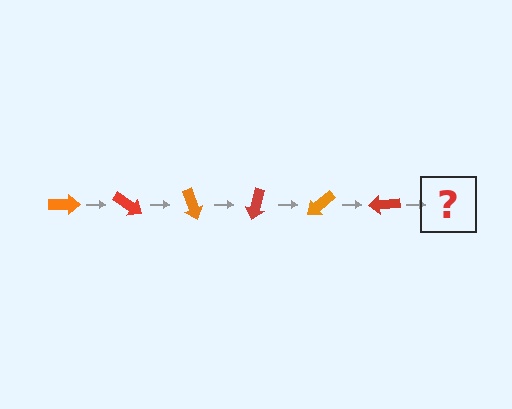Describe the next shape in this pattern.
It should be an orange arrow, rotated 210 degrees from the start.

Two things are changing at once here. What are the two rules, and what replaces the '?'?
The two rules are that it rotates 35 degrees each step and the color cycles through orange and red. The '?' should be an orange arrow, rotated 210 degrees from the start.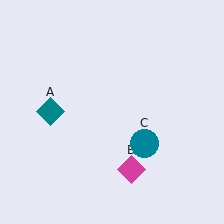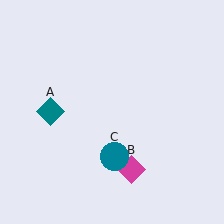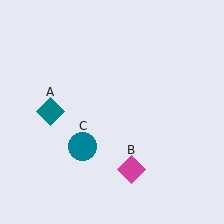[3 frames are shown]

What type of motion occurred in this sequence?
The teal circle (object C) rotated clockwise around the center of the scene.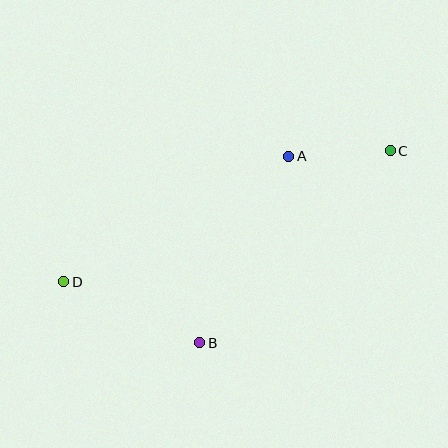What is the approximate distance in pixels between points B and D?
The distance between B and D is approximately 149 pixels.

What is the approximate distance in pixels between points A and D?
The distance between A and D is approximately 257 pixels.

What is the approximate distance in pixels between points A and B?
The distance between A and B is approximately 207 pixels.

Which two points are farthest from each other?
Points C and D are farthest from each other.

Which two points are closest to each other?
Points A and C are closest to each other.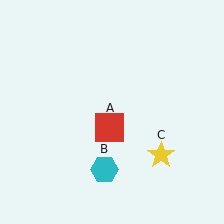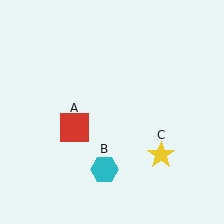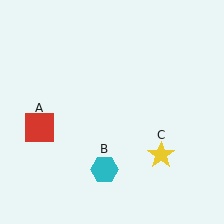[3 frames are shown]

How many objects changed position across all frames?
1 object changed position: red square (object A).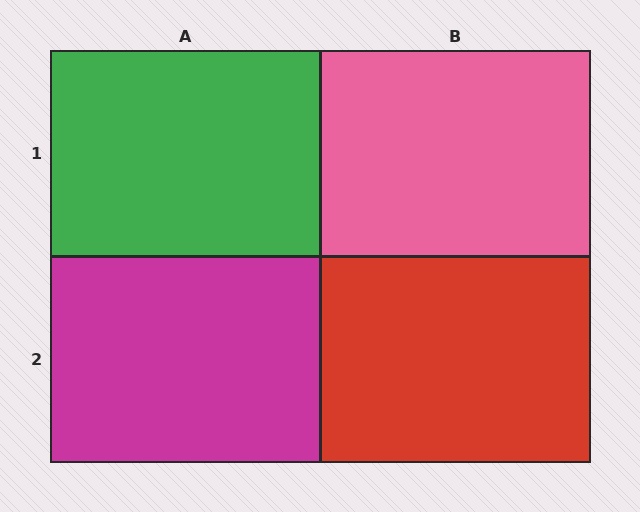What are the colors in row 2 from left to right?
Magenta, red.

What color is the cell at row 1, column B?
Pink.